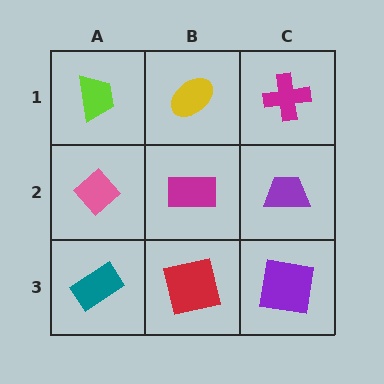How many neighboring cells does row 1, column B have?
3.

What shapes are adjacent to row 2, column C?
A magenta cross (row 1, column C), a purple square (row 3, column C), a magenta rectangle (row 2, column B).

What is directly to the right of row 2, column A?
A magenta rectangle.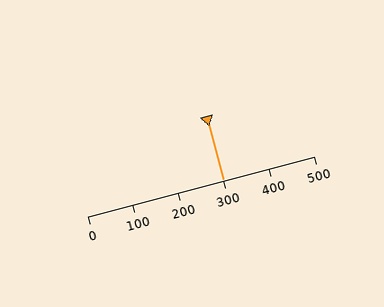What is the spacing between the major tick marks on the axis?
The major ticks are spaced 100 apart.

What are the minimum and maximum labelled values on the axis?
The axis runs from 0 to 500.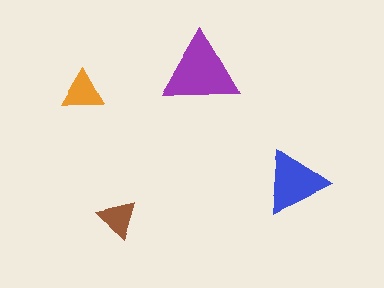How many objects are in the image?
There are 4 objects in the image.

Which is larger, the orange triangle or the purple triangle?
The purple one.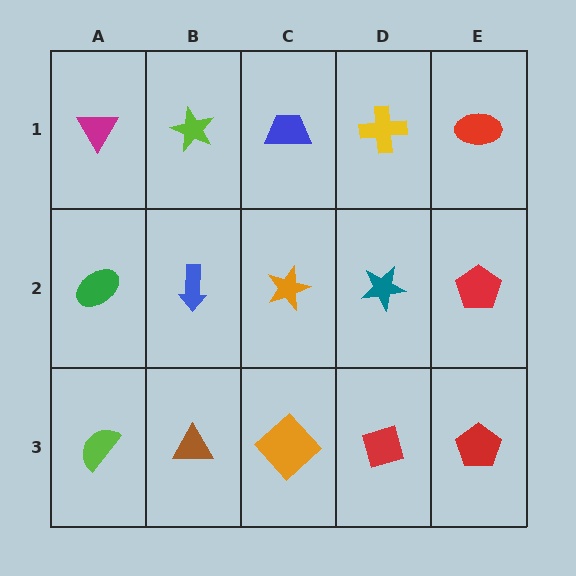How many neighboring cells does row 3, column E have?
2.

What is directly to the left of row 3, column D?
An orange diamond.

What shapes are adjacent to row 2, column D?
A yellow cross (row 1, column D), a red diamond (row 3, column D), an orange star (row 2, column C), a red pentagon (row 2, column E).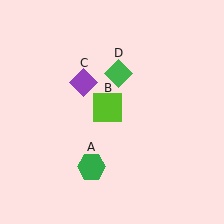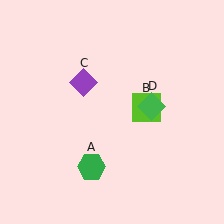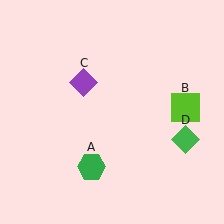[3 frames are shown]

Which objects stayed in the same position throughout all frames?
Green hexagon (object A) and purple diamond (object C) remained stationary.